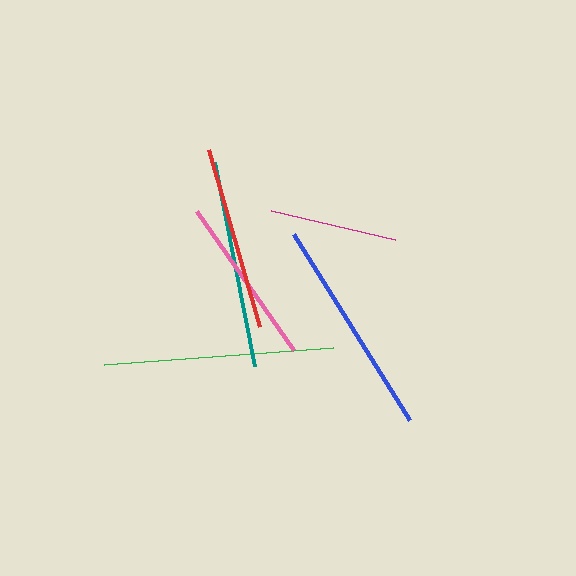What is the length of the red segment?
The red segment is approximately 184 pixels long.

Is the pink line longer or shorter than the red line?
The red line is longer than the pink line.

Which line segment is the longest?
The green line is the longest at approximately 229 pixels.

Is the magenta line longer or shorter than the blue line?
The blue line is longer than the magenta line.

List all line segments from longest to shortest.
From longest to shortest: green, blue, teal, red, pink, magenta.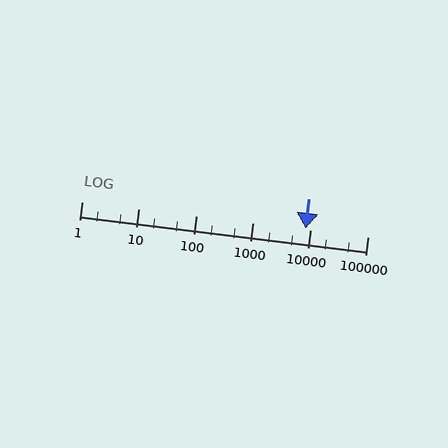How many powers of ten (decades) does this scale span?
The scale spans 5 decades, from 1 to 100000.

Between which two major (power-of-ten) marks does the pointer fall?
The pointer is between 1000 and 10000.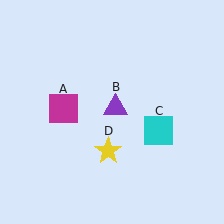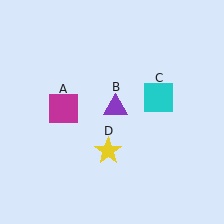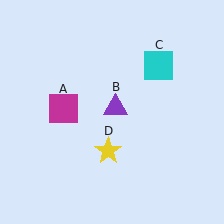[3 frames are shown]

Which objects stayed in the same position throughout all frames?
Magenta square (object A) and purple triangle (object B) and yellow star (object D) remained stationary.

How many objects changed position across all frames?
1 object changed position: cyan square (object C).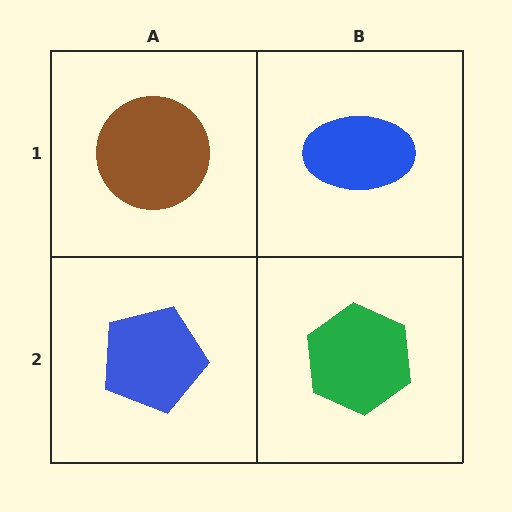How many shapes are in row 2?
2 shapes.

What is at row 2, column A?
A blue pentagon.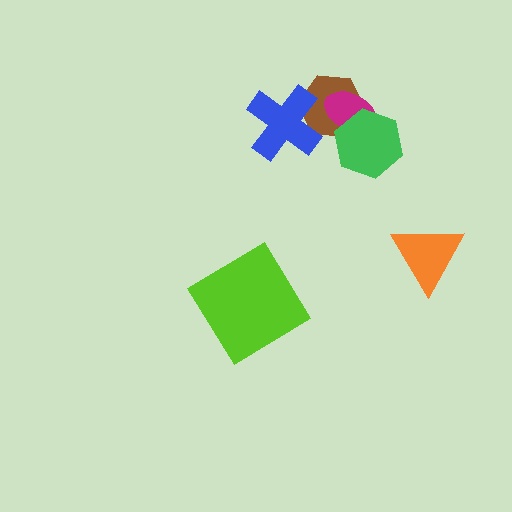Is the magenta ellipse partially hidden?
Yes, it is partially covered by another shape.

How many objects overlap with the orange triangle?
0 objects overlap with the orange triangle.